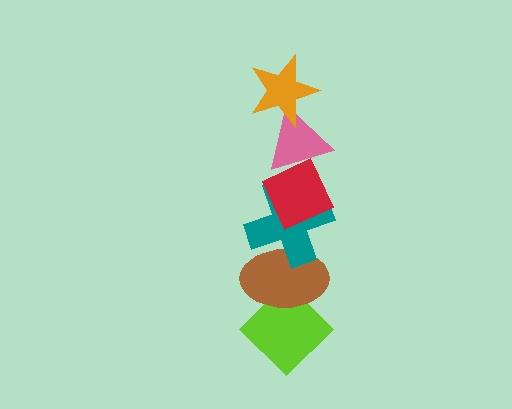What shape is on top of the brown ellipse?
The teal cross is on top of the brown ellipse.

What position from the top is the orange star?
The orange star is 1st from the top.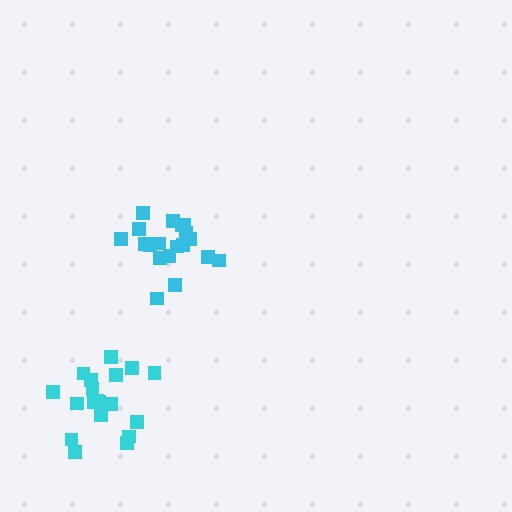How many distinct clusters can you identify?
There are 2 distinct clusters.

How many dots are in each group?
Group 1: 19 dots, Group 2: 19 dots (38 total).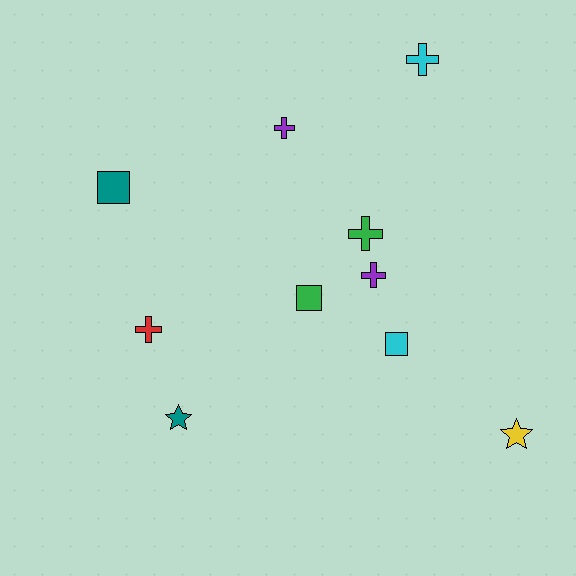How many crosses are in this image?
There are 5 crosses.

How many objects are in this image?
There are 10 objects.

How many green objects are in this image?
There are 2 green objects.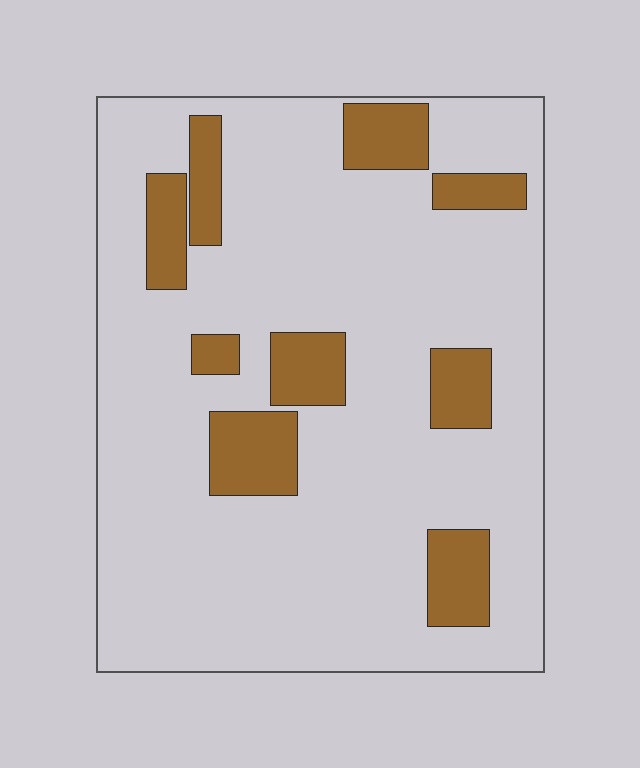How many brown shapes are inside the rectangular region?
9.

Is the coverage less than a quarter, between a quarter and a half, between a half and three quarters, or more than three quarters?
Less than a quarter.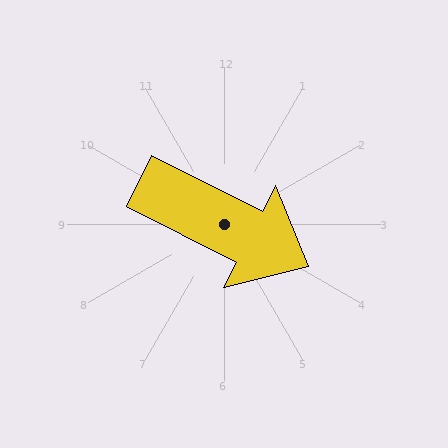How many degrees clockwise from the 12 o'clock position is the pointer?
Approximately 117 degrees.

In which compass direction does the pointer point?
Southeast.